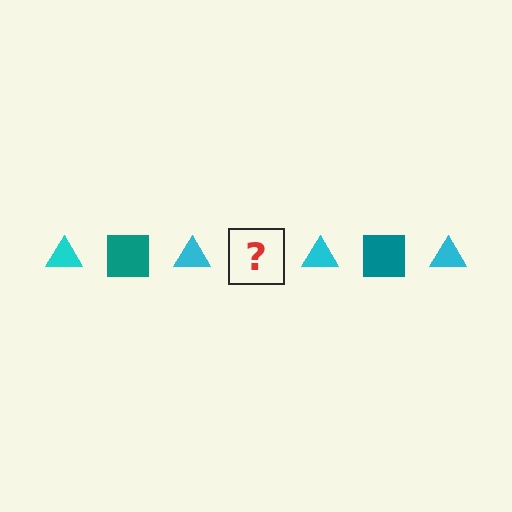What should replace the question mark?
The question mark should be replaced with a teal square.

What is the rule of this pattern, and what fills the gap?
The rule is that the pattern alternates between cyan triangle and teal square. The gap should be filled with a teal square.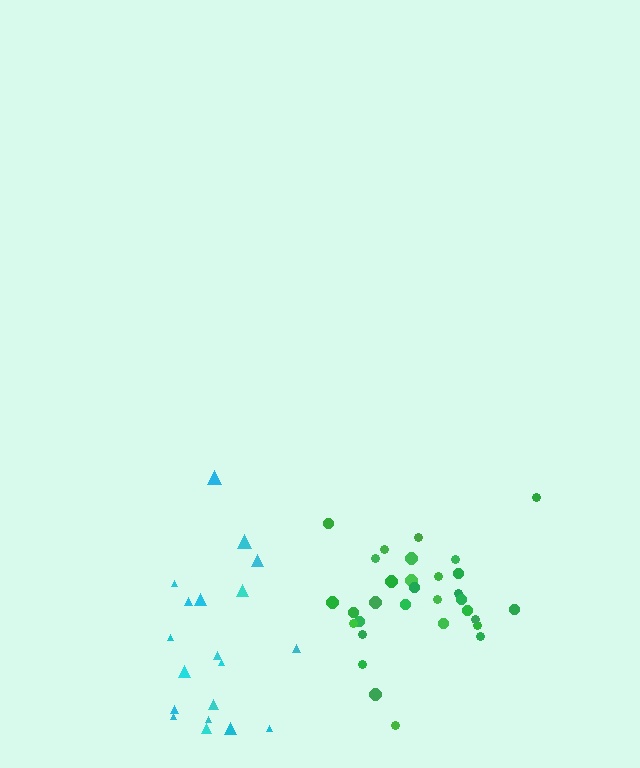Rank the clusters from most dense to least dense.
green, cyan.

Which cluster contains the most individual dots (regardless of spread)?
Green (31).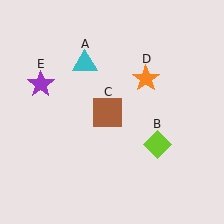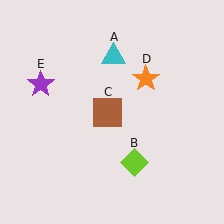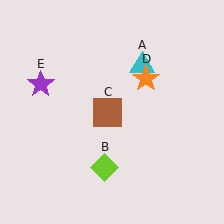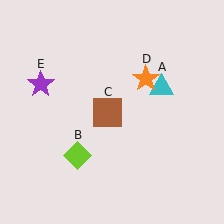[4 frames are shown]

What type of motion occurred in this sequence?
The cyan triangle (object A), lime diamond (object B) rotated clockwise around the center of the scene.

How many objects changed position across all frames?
2 objects changed position: cyan triangle (object A), lime diamond (object B).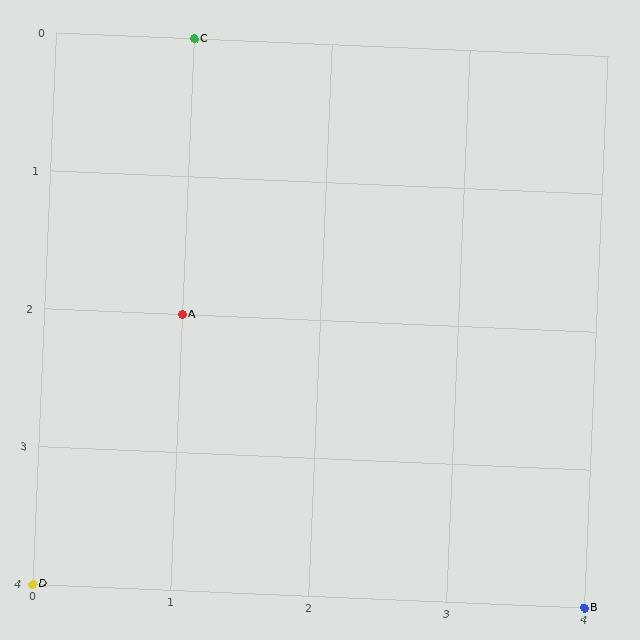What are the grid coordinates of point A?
Point A is at grid coordinates (1, 2).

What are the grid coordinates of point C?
Point C is at grid coordinates (1, 0).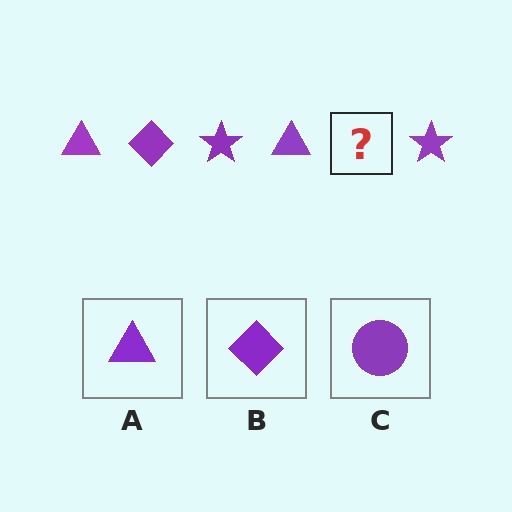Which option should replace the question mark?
Option B.